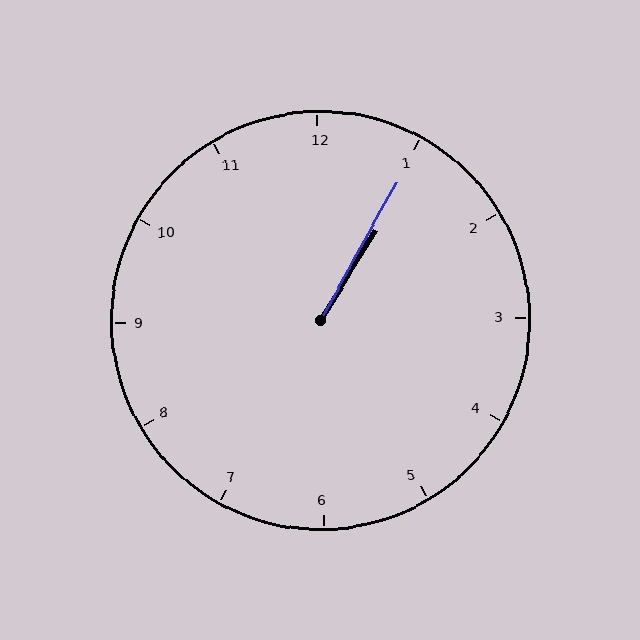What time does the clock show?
1:05.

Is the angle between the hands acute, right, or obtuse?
It is acute.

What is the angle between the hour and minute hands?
Approximately 2 degrees.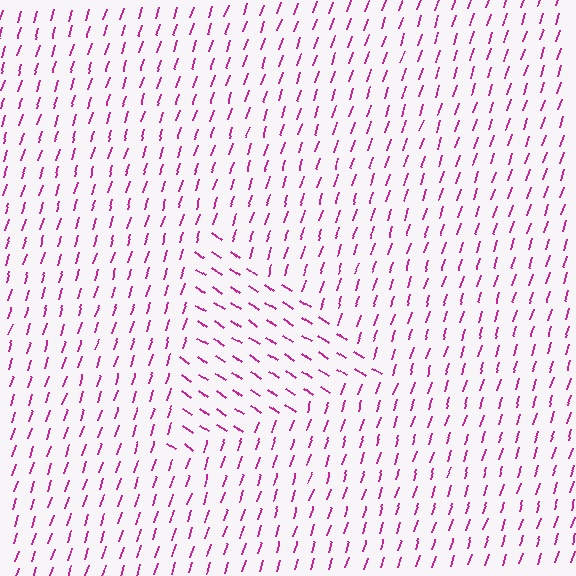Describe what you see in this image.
The image is filled with small magenta line segments. A triangle region in the image has lines oriented differently from the surrounding lines, creating a visible texture boundary.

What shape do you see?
I see a triangle.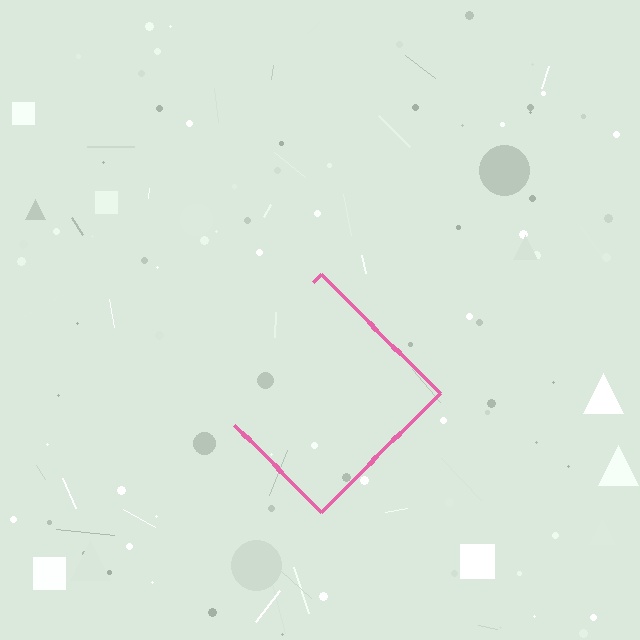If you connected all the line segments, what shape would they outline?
They would outline a diamond.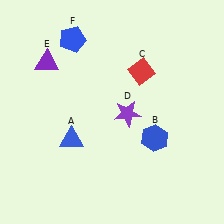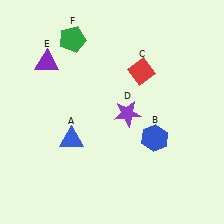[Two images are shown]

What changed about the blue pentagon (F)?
In Image 1, F is blue. In Image 2, it changed to green.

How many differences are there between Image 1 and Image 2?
There is 1 difference between the two images.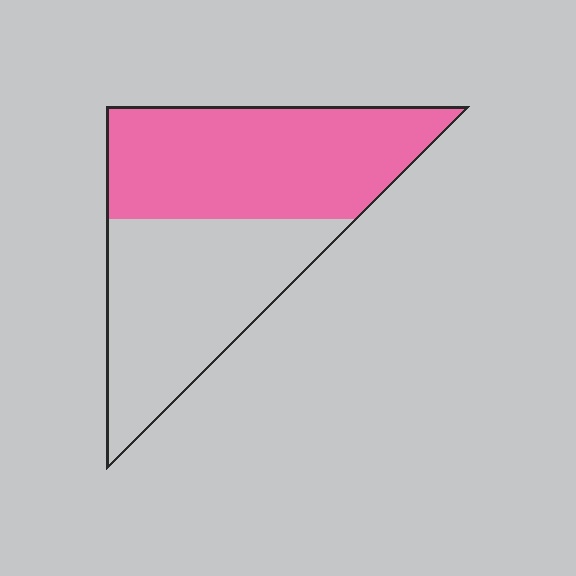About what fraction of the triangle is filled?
About one half (1/2).